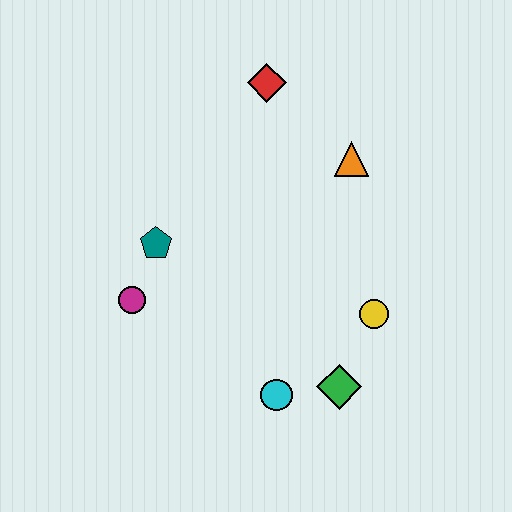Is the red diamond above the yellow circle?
Yes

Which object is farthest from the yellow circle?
The red diamond is farthest from the yellow circle.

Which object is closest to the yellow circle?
The green diamond is closest to the yellow circle.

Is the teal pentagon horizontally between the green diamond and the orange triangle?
No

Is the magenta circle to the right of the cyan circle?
No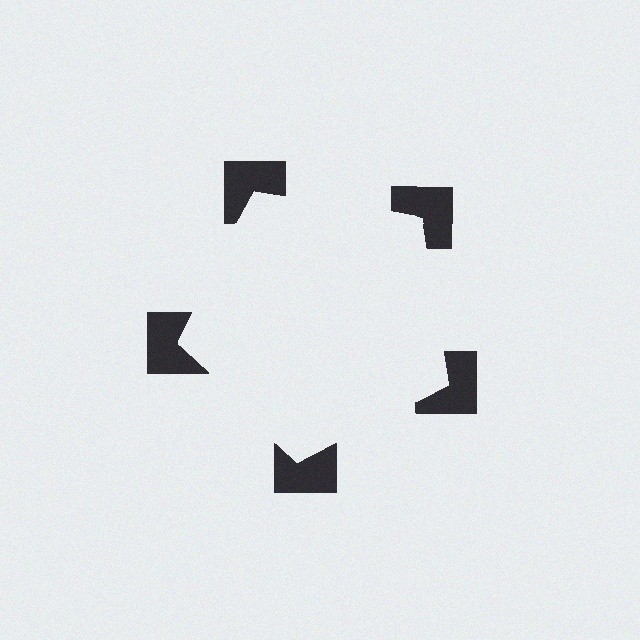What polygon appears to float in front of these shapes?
An illusory pentagon — its edges are inferred from the aligned wedge cuts in the notched squares, not physically drawn.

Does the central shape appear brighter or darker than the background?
It typically appears slightly brighter than the background, even though no actual brightness change is drawn.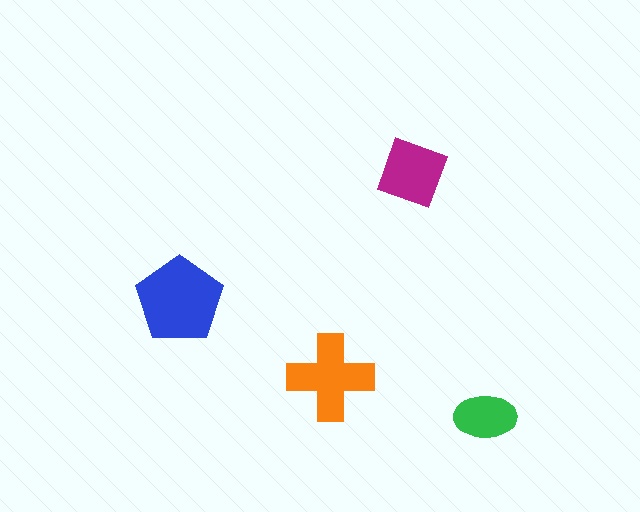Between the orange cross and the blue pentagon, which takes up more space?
The blue pentagon.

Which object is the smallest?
The green ellipse.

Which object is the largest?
The blue pentagon.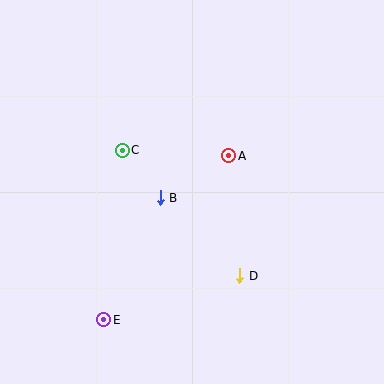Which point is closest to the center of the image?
Point B at (160, 198) is closest to the center.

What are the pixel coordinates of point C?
Point C is at (122, 150).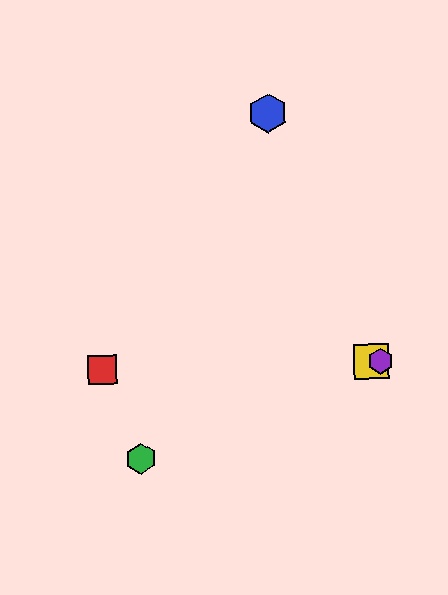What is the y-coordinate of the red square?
The red square is at y≈370.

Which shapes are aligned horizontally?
The red square, the yellow square, the purple hexagon are aligned horizontally.